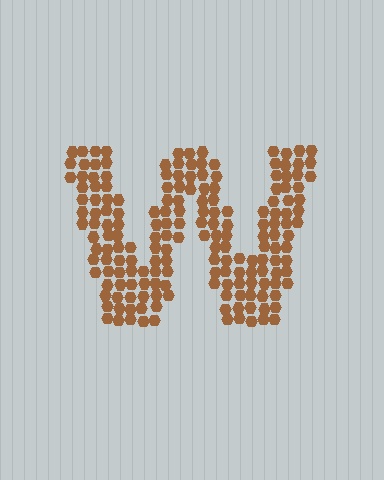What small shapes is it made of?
It is made of small hexagons.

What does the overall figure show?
The overall figure shows the letter W.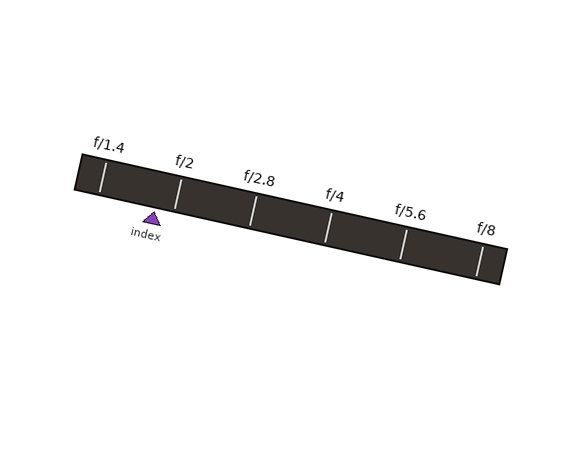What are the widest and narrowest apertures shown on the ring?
The widest aperture shown is f/1.4 and the narrowest is f/8.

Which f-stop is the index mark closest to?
The index mark is closest to f/2.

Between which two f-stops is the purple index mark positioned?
The index mark is between f/1.4 and f/2.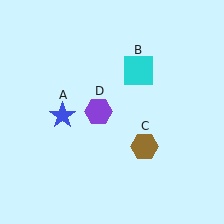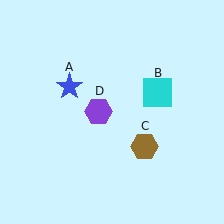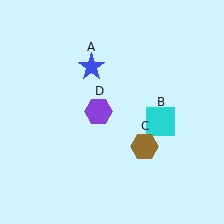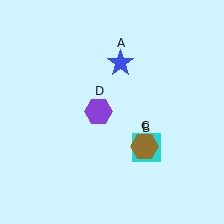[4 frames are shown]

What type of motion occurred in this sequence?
The blue star (object A), cyan square (object B) rotated clockwise around the center of the scene.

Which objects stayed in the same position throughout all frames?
Brown hexagon (object C) and purple hexagon (object D) remained stationary.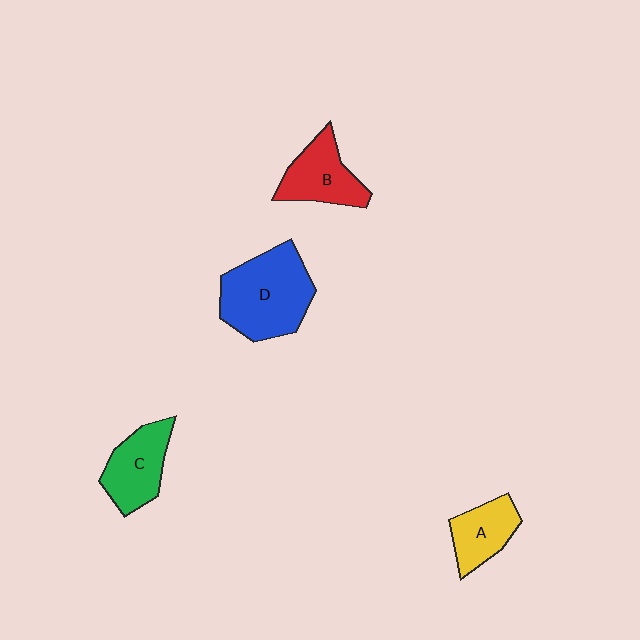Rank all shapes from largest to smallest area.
From largest to smallest: D (blue), C (green), B (red), A (yellow).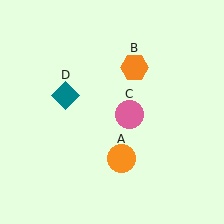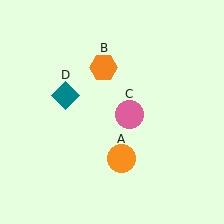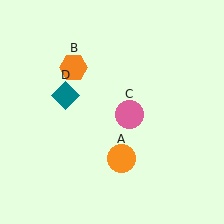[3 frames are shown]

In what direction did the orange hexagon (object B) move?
The orange hexagon (object B) moved left.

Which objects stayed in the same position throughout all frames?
Orange circle (object A) and pink circle (object C) and teal diamond (object D) remained stationary.